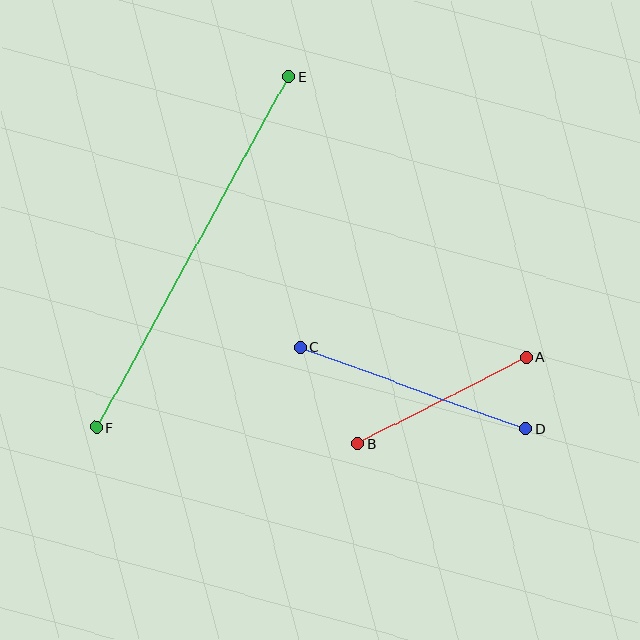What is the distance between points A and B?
The distance is approximately 189 pixels.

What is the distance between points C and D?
The distance is approximately 240 pixels.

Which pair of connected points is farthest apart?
Points E and F are farthest apart.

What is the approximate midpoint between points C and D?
The midpoint is at approximately (413, 388) pixels.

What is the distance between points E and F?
The distance is approximately 400 pixels.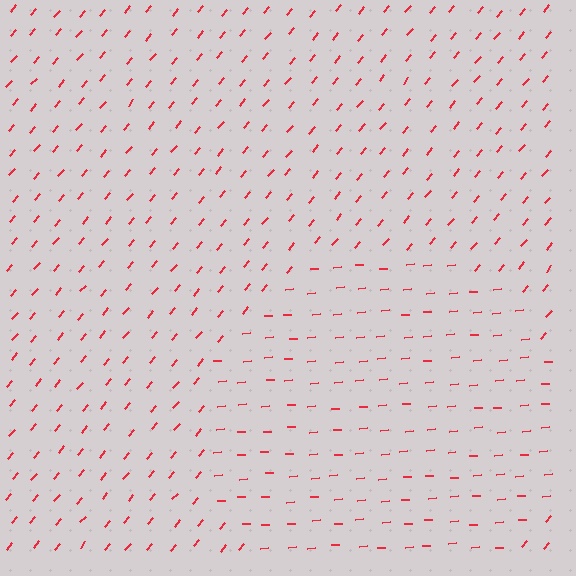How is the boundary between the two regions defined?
The boundary is defined purely by a change in line orientation (approximately 45 degrees difference). All lines are the same color and thickness.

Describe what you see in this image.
The image is filled with small red line segments. A circle region in the image has lines oriented differently from the surrounding lines, creating a visible texture boundary.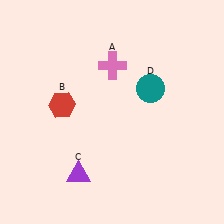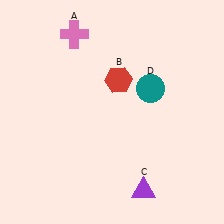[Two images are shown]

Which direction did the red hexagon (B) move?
The red hexagon (B) moved right.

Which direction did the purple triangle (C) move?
The purple triangle (C) moved right.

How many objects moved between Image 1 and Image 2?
3 objects moved between the two images.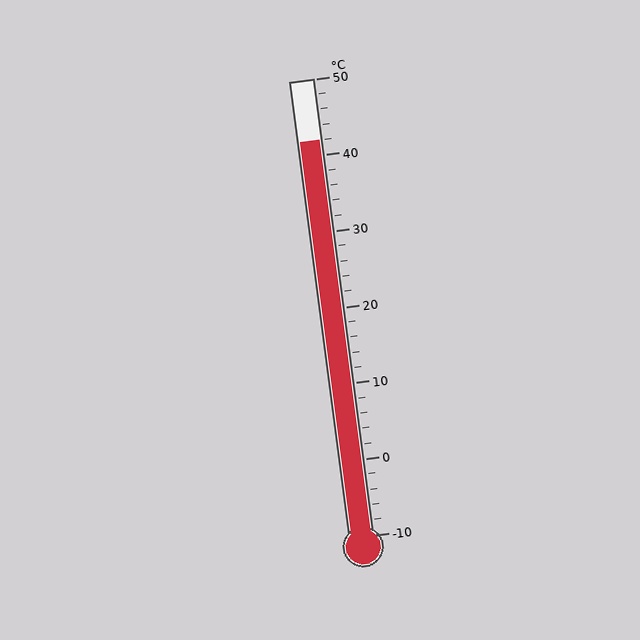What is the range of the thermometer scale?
The thermometer scale ranges from -10°C to 50°C.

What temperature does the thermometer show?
The thermometer shows approximately 42°C.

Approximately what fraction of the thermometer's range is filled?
The thermometer is filled to approximately 85% of its range.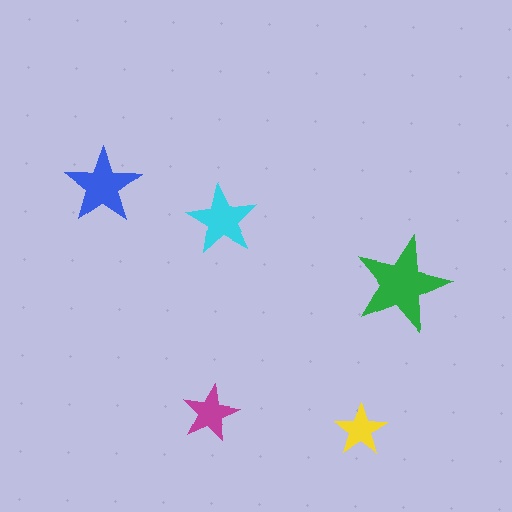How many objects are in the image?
There are 5 objects in the image.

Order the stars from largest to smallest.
the green one, the blue one, the cyan one, the magenta one, the yellow one.